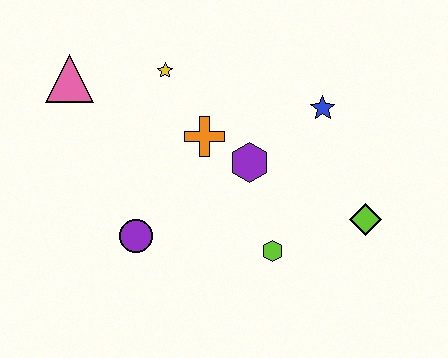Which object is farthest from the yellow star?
The lime diamond is farthest from the yellow star.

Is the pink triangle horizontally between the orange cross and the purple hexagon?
No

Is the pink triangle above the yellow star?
No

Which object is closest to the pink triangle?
The yellow star is closest to the pink triangle.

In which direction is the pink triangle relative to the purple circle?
The pink triangle is above the purple circle.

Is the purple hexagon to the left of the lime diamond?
Yes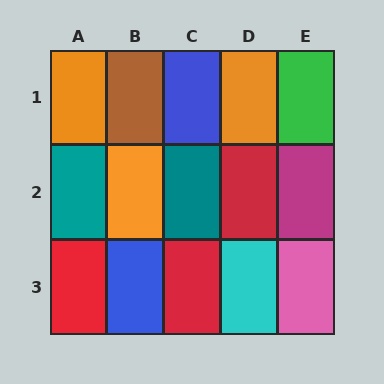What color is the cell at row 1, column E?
Green.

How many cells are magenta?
1 cell is magenta.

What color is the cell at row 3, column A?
Red.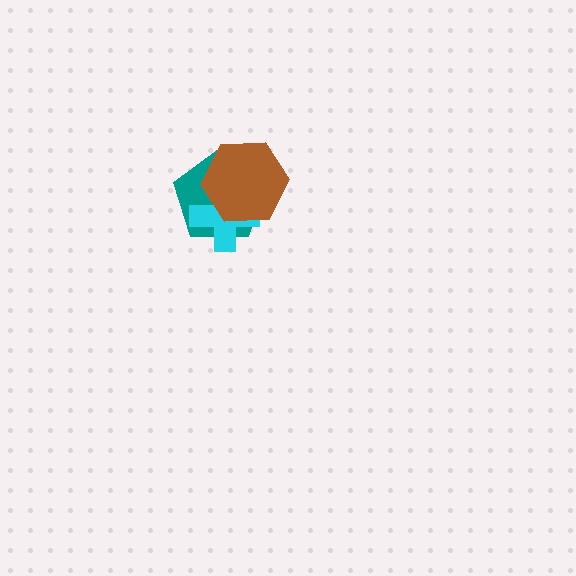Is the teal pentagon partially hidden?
Yes, it is partially covered by another shape.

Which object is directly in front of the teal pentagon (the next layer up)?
The cyan cross is directly in front of the teal pentagon.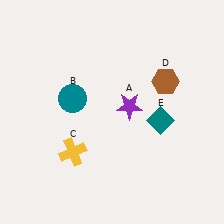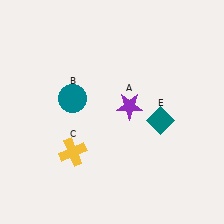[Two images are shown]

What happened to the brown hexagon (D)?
The brown hexagon (D) was removed in Image 2. It was in the top-right area of Image 1.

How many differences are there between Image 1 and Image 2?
There is 1 difference between the two images.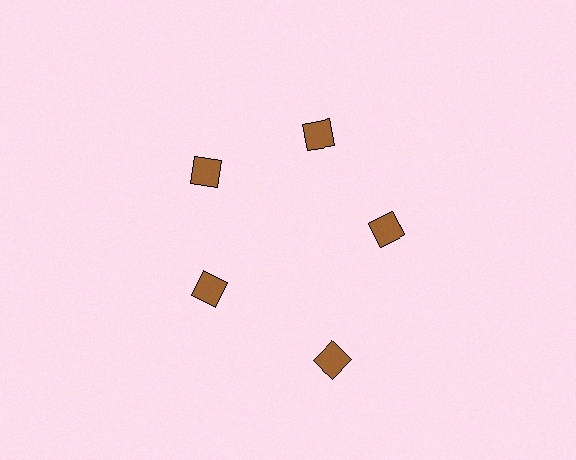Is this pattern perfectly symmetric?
No. The 5 brown diamonds are arranged in a ring, but one element near the 5 o'clock position is pushed outward from the center, breaking the 5-fold rotational symmetry.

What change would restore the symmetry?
The symmetry would be restored by moving it inward, back onto the ring so that all 5 diamonds sit at equal angles and equal distance from the center.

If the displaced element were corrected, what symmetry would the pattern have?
It would have 5-fold rotational symmetry — the pattern would map onto itself every 72 degrees.